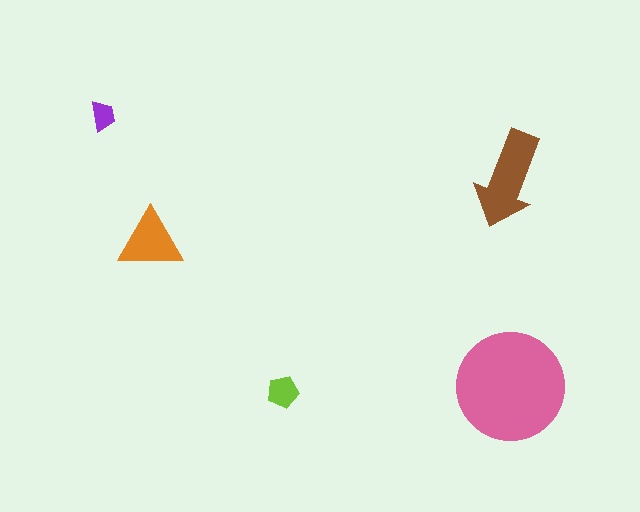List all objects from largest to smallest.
The pink circle, the brown arrow, the orange triangle, the lime pentagon, the purple trapezoid.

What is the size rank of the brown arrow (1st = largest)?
2nd.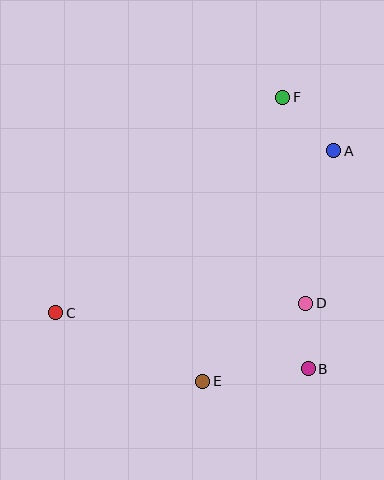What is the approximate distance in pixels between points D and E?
The distance between D and E is approximately 129 pixels.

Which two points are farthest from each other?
Points A and C are farthest from each other.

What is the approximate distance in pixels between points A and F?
The distance between A and F is approximately 74 pixels.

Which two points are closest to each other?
Points B and D are closest to each other.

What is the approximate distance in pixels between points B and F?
The distance between B and F is approximately 273 pixels.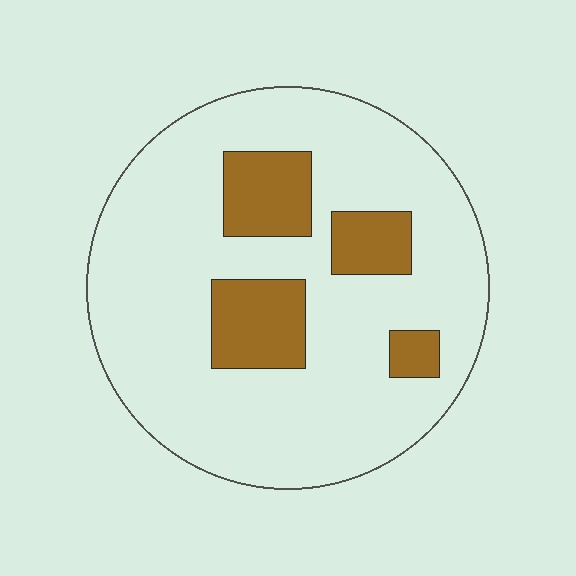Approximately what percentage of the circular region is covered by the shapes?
Approximately 20%.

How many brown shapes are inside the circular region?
4.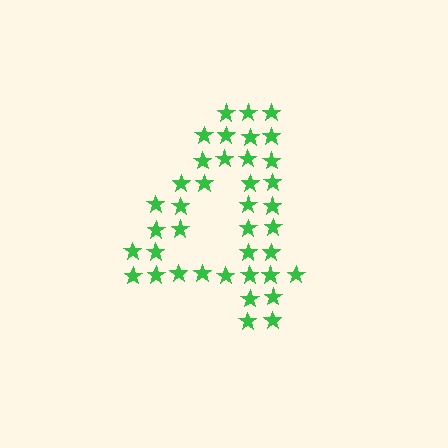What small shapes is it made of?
It is made of small stars.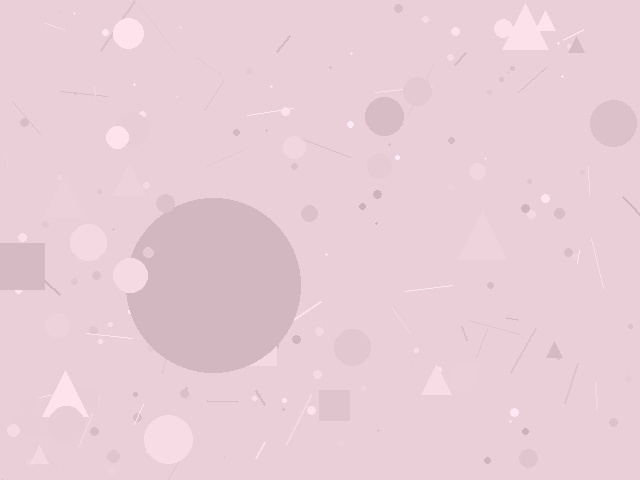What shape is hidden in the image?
A circle is hidden in the image.